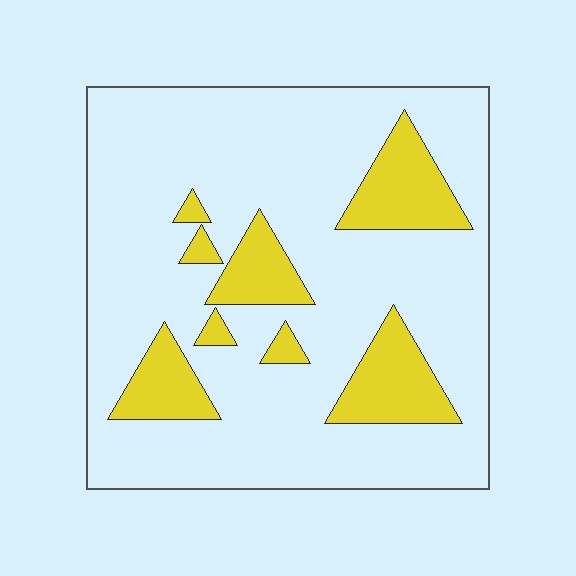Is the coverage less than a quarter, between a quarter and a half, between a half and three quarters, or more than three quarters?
Less than a quarter.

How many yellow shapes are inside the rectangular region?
8.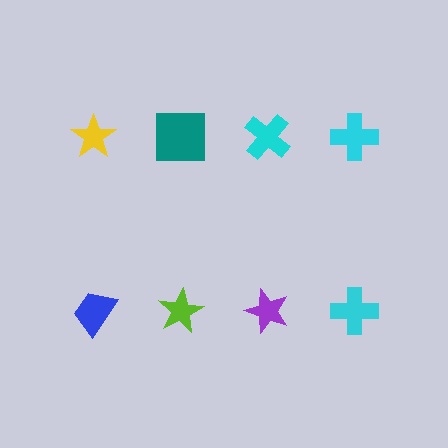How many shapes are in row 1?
4 shapes.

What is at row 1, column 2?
A teal square.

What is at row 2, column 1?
A blue trapezoid.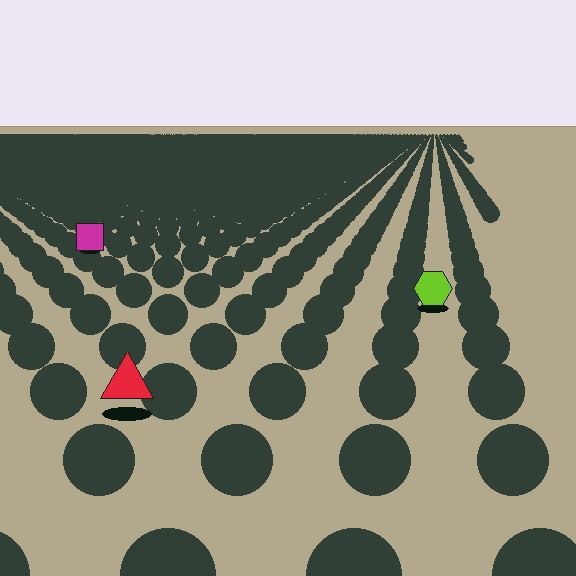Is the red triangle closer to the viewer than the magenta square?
Yes. The red triangle is closer — you can tell from the texture gradient: the ground texture is coarser near it.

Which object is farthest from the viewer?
The magenta square is farthest from the viewer. It appears smaller and the ground texture around it is denser.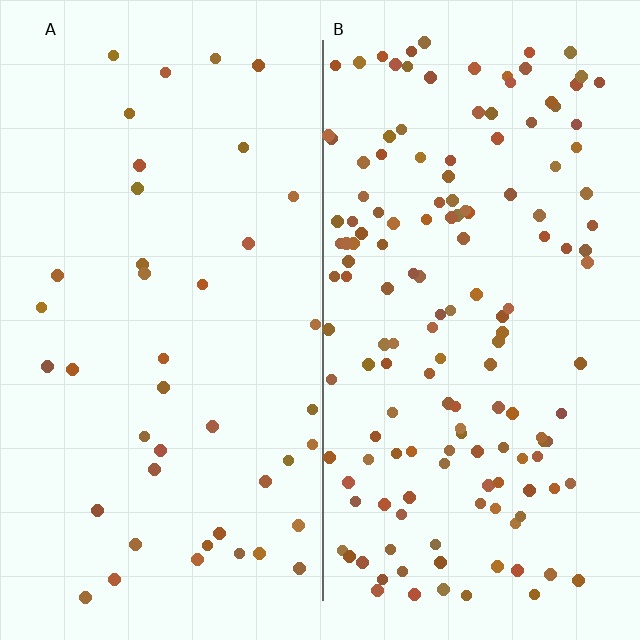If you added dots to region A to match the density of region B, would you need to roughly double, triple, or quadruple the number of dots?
Approximately quadruple.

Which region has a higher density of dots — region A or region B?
B (the right).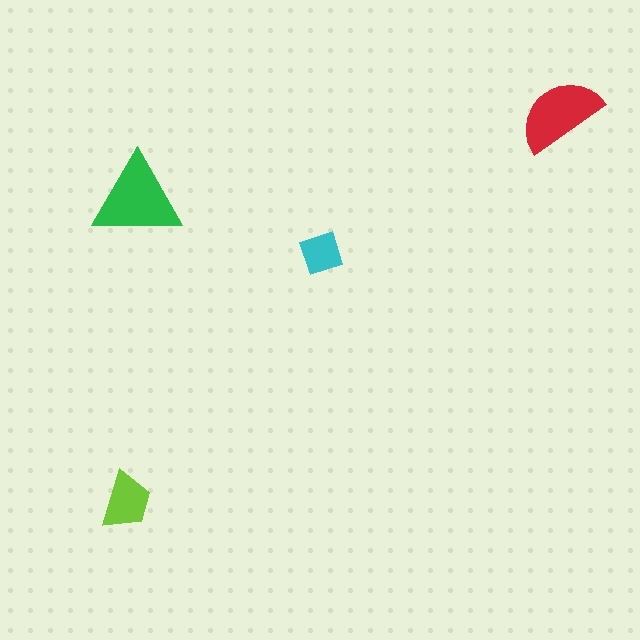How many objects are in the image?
There are 4 objects in the image.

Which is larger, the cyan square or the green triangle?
The green triangle.